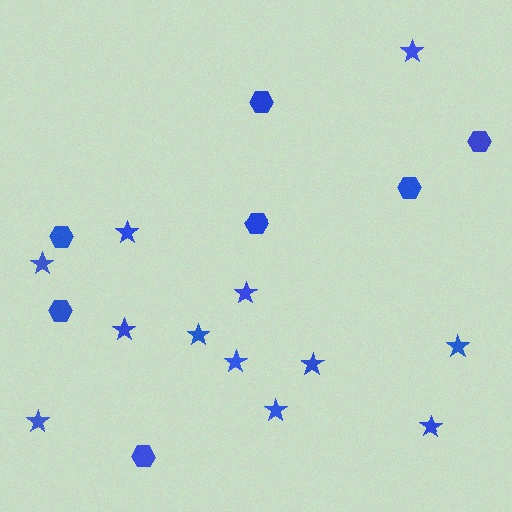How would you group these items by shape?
There are 2 groups: one group of stars (12) and one group of hexagons (7).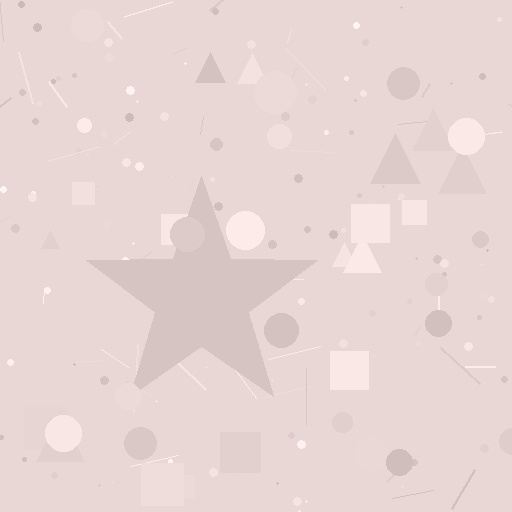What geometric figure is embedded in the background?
A star is embedded in the background.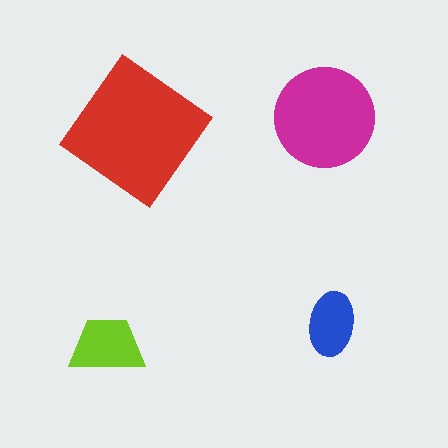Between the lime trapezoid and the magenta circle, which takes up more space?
The magenta circle.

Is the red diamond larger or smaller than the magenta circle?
Larger.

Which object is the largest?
The red diamond.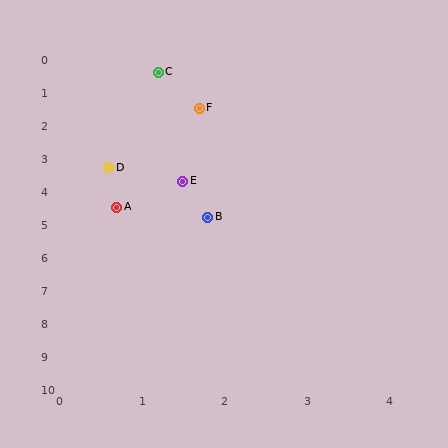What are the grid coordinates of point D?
Point D is at approximately (0.6, 3.3).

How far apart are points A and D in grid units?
Points A and D are about 1.2 grid units apart.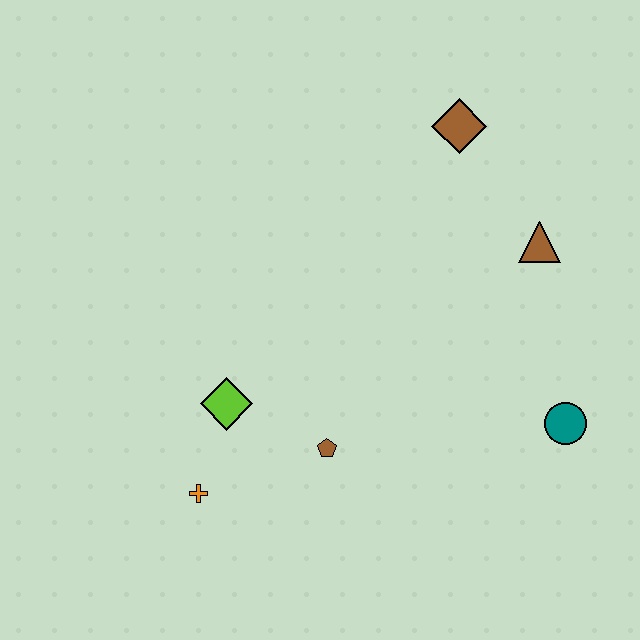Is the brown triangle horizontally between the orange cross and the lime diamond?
No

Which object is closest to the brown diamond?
The brown triangle is closest to the brown diamond.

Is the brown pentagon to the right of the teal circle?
No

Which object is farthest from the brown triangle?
The orange cross is farthest from the brown triangle.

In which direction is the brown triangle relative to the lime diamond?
The brown triangle is to the right of the lime diamond.